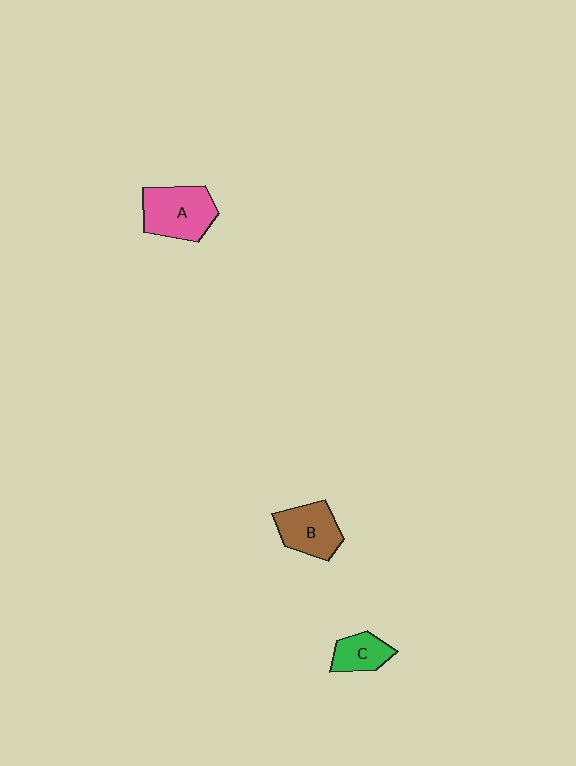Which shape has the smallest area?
Shape C (green).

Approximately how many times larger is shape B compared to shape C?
Approximately 1.5 times.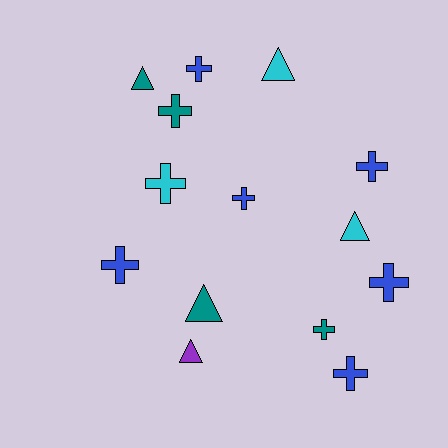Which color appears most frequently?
Blue, with 6 objects.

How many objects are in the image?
There are 14 objects.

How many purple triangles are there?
There is 1 purple triangle.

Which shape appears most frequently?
Cross, with 9 objects.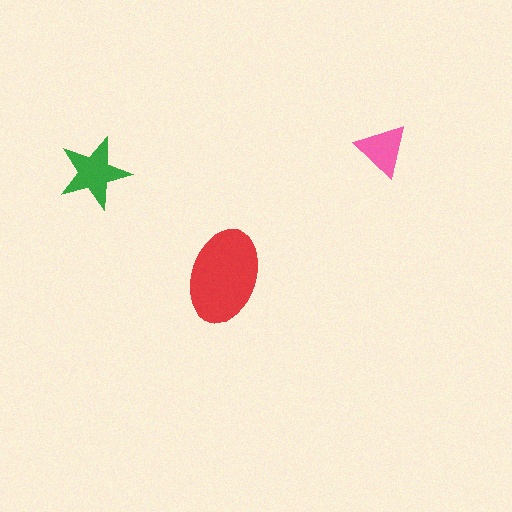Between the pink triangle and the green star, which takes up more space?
The green star.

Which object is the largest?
The red ellipse.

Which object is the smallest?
The pink triangle.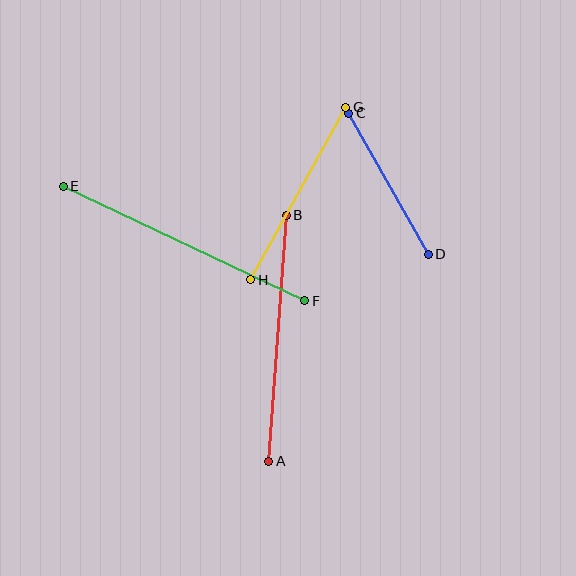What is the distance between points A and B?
The distance is approximately 247 pixels.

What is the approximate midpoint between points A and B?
The midpoint is at approximately (277, 338) pixels.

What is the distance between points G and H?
The distance is approximately 197 pixels.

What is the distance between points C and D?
The distance is approximately 162 pixels.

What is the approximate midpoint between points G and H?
The midpoint is at approximately (298, 194) pixels.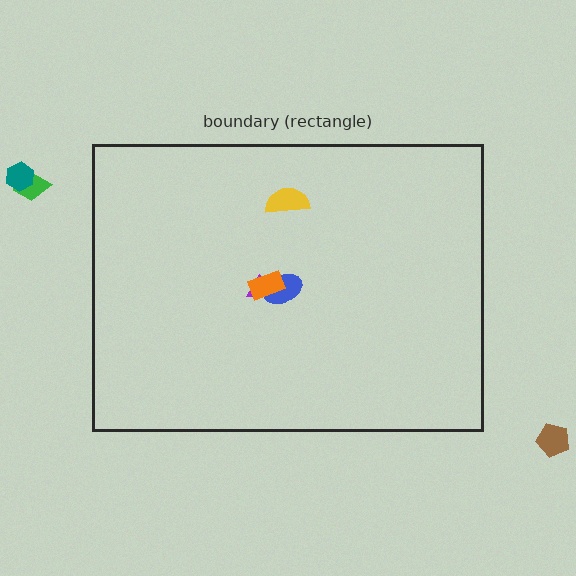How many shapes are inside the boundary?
4 inside, 3 outside.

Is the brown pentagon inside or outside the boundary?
Outside.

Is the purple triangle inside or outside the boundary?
Inside.